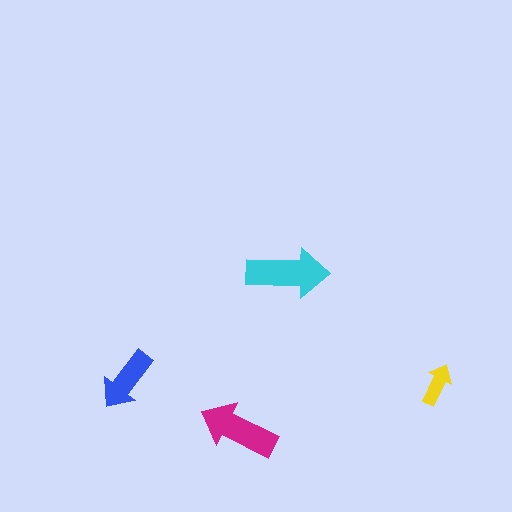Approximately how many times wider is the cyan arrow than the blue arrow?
About 1.5 times wider.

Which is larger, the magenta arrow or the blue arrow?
The magenta one.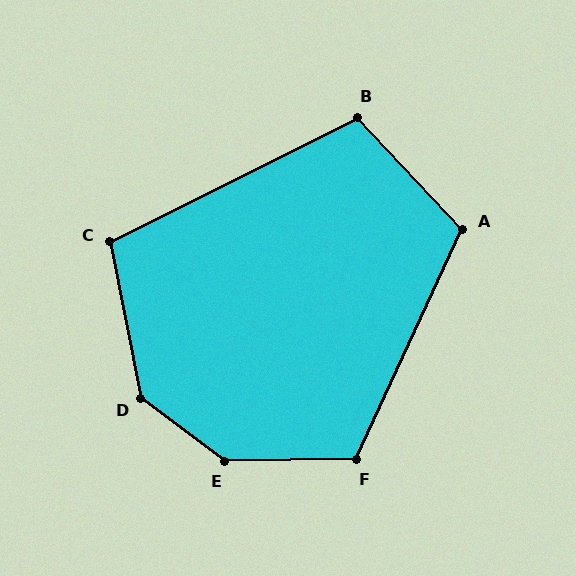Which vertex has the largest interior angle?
E, at approximately 142 degrees.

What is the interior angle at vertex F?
Approximately 116 degrees (obtuse).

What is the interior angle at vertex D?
Approximately 138 degrees (obtuse).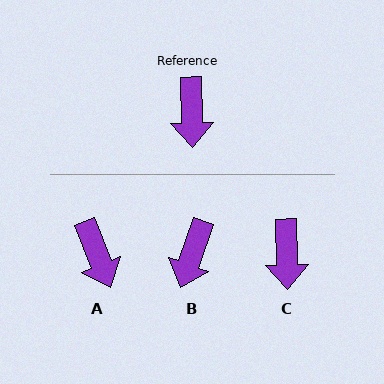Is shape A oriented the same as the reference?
No, it is off by about 20 degrees.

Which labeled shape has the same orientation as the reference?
C.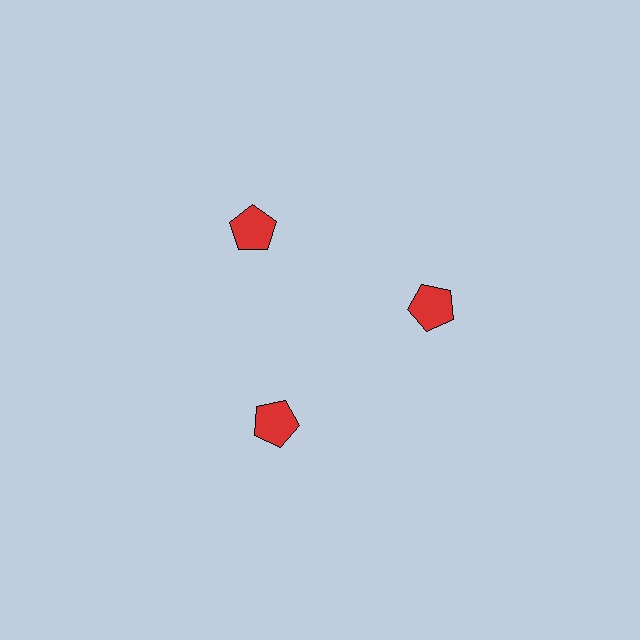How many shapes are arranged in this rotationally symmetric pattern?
There are 3 shapes, arranged in 3 groups of 1.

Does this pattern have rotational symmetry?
Yes, this pattern has 3-fold rotational symmetry. It looks the same after rotating 120 degrees around the center.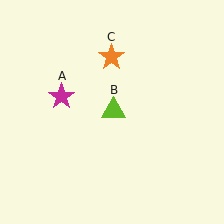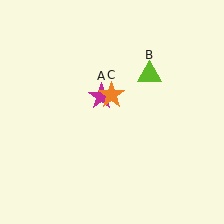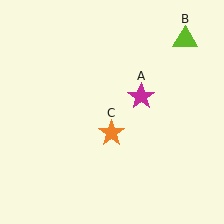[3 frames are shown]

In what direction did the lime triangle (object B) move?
The lime triangle (object B) moved up and to the right.